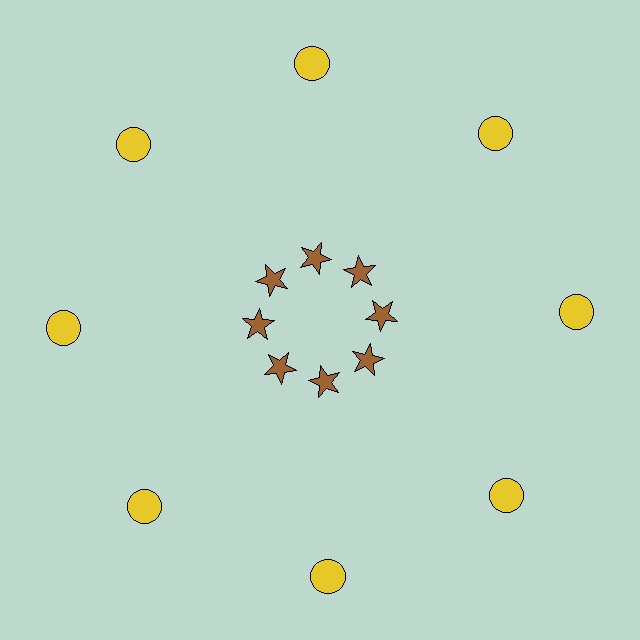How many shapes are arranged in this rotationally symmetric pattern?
There are 16 shapes, arranged in 8 groups of 2.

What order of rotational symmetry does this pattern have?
This pattern has 8-fold rotational symmetry.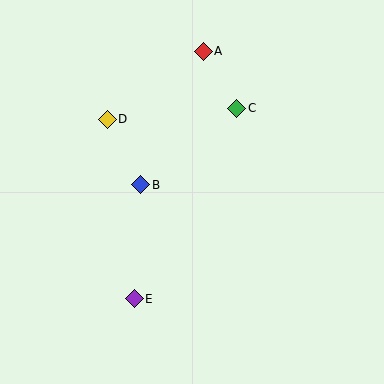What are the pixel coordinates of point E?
Point E is at (134, 299).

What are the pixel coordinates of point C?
Point C is at (237, 108).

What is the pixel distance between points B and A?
The distance between B and A is 148 pixels.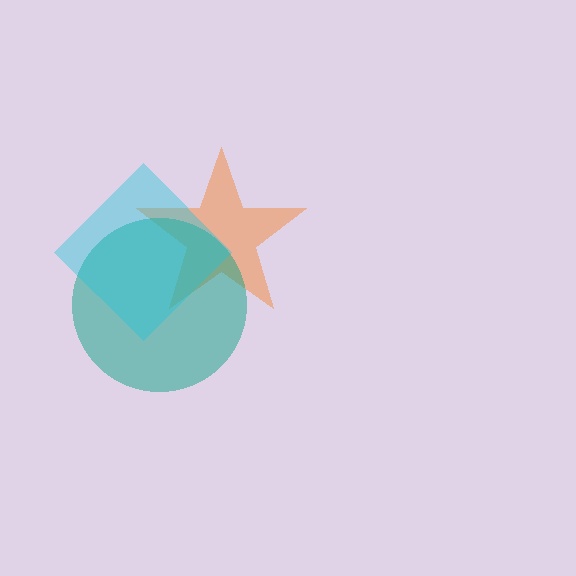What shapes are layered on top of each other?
The layered shapes are: an orange star, a teal circle, a cyan diamond.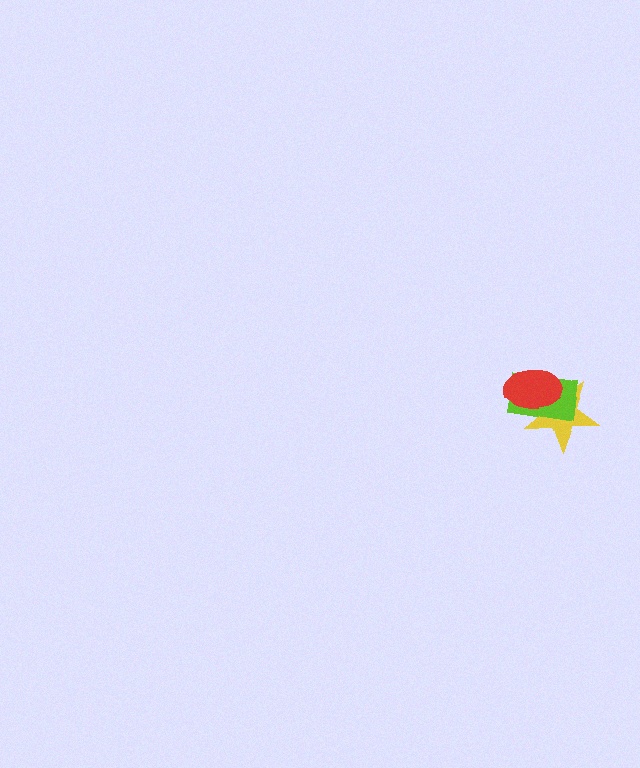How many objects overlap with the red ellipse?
2 objects overlap with the red ellipse.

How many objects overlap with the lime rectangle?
2 objects overlap with the lime rectangle.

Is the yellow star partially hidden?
Yes, it is partially covered by another shape.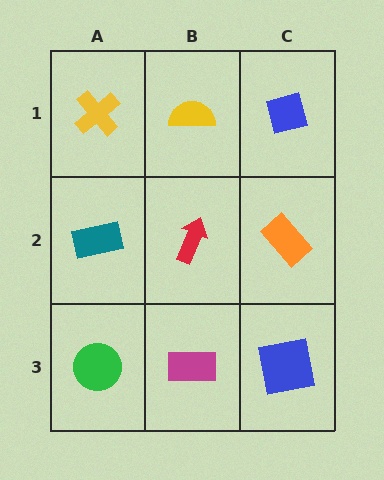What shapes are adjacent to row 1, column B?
A red arrow (row 2, column B), a yellow cross (row 1, column A), a blue diamond (row 1, column C).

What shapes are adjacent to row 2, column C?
A blue diamond (row 1, column C), a blue square (row 3, column C), a red arrow (row 2, column B).